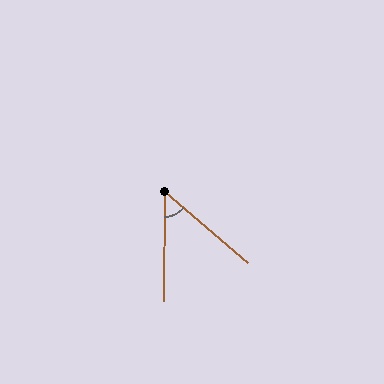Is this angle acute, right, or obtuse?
It is acute.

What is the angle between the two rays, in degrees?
Approximately 50 degrees.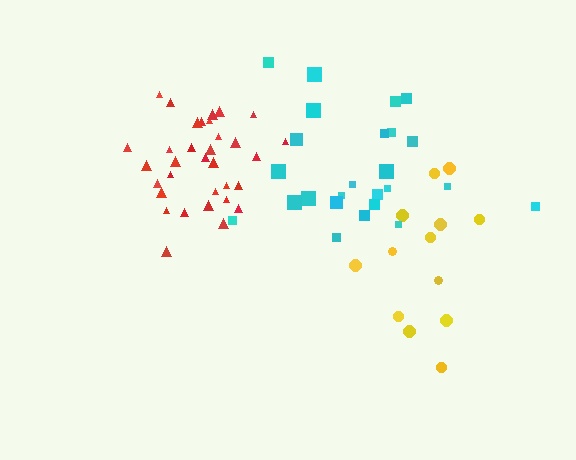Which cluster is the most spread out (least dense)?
Yellow.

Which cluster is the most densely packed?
Red.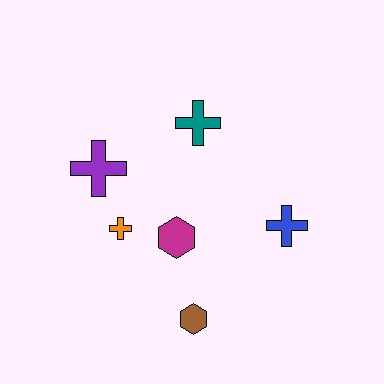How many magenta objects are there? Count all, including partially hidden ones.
There is 1 magenta object.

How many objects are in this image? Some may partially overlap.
There are 6 objects.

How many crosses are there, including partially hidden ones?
There are 4 crosses.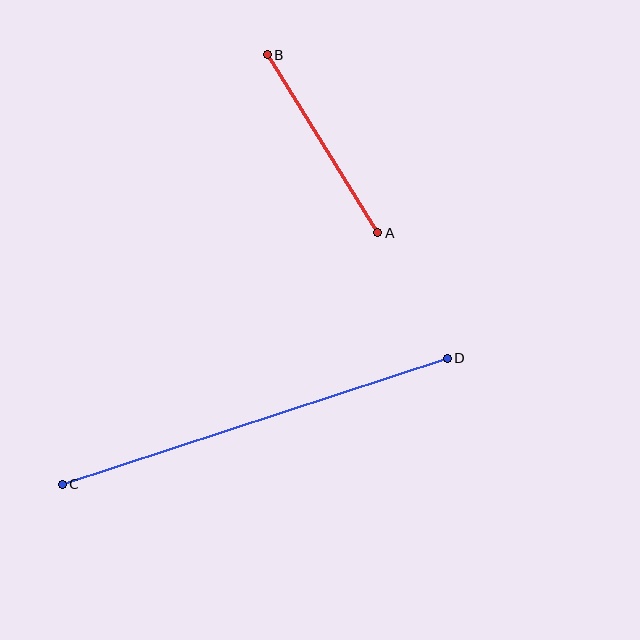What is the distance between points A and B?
The distance is approximately 209 pixels.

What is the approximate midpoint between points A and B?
The midpoint is at approximately (323, 144) pixels.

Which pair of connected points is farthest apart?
Points C and D are farthest apart.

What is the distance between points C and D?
The distance is approximately 405 pixels.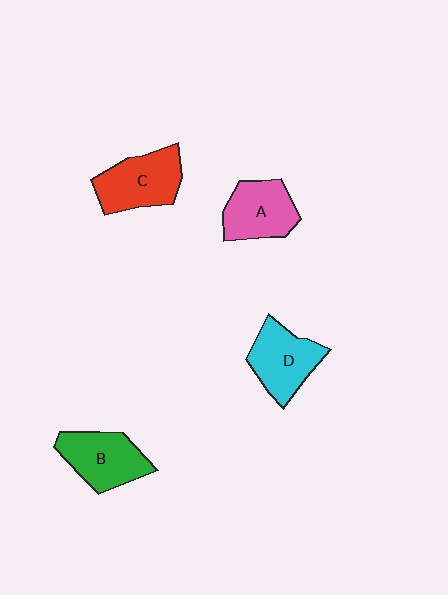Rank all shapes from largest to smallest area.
From largest to smallest: C (red), B (green), D (cyan), A (pink).